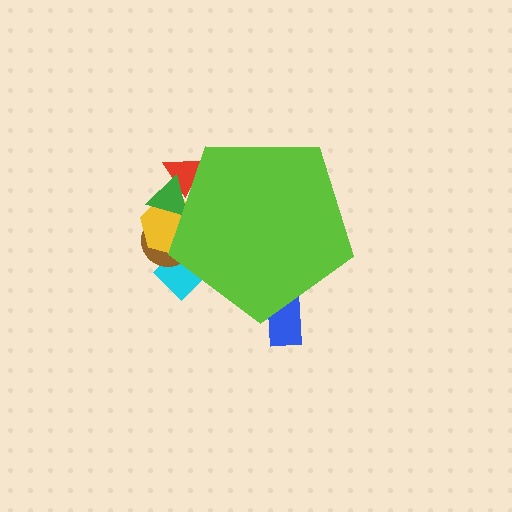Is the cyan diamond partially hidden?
Yes, the cyan diamond is partially hidden behind the lime pentagon.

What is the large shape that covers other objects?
A lime pentagon.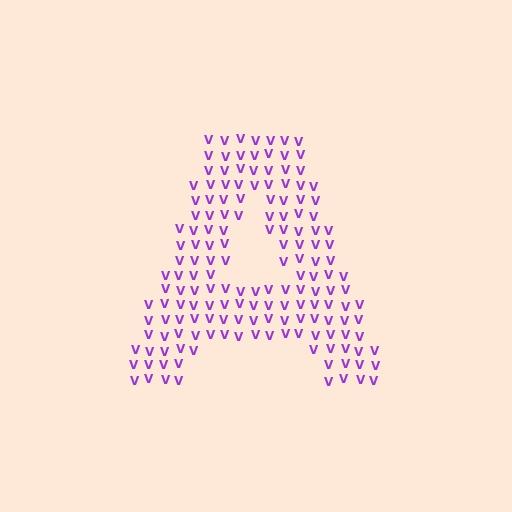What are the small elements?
The small elements are letter V's.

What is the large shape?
The large shape is the letter A.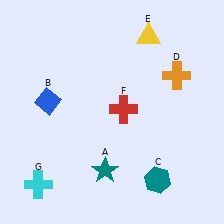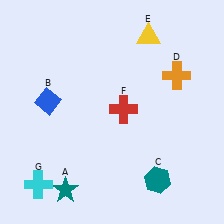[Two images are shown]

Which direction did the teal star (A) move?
The teal star (A) moved left.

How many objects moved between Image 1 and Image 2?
1 object moved between the two images.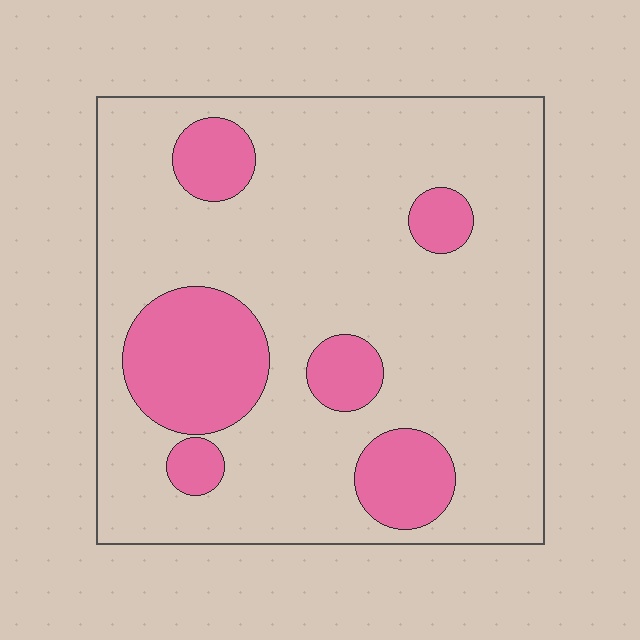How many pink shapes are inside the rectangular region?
6.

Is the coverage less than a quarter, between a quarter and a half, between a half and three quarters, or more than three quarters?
Less than a quarter.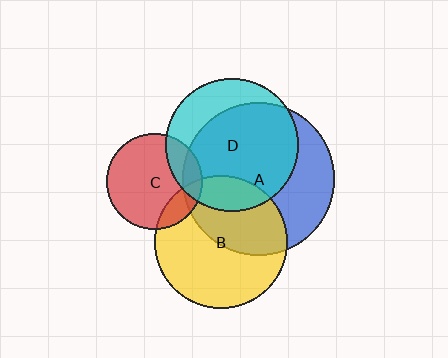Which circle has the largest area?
Circle A (blue).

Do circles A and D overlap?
Yes.